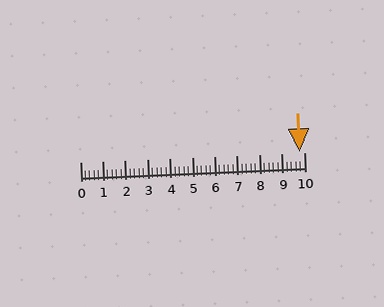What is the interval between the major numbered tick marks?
The major tick marks are spaced 1 units apart.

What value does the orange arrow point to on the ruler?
The orange arrow points to approximately 9.8.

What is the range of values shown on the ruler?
The ruler shows values from 0 to 10.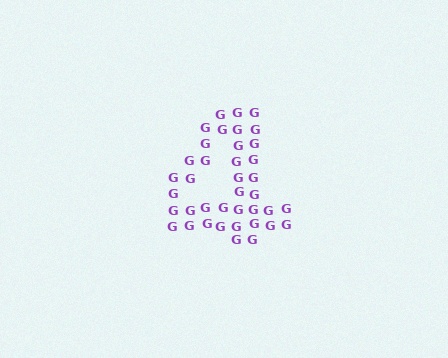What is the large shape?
The large shape is the digit 4.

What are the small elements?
The small elements are letter G's.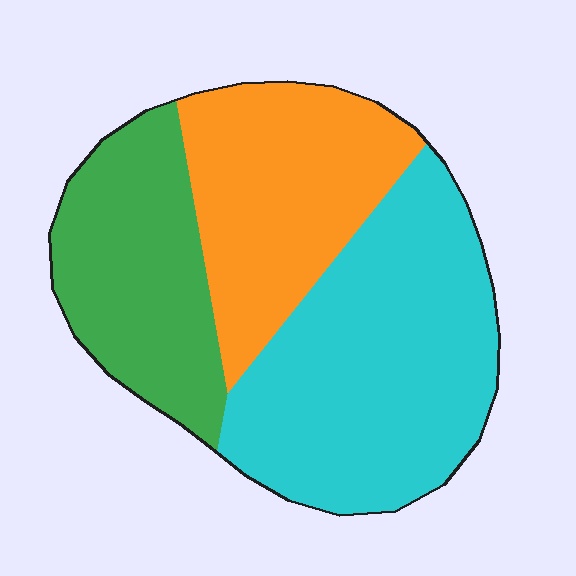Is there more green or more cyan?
Cyan.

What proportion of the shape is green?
Green covers roughly 25% of the shape.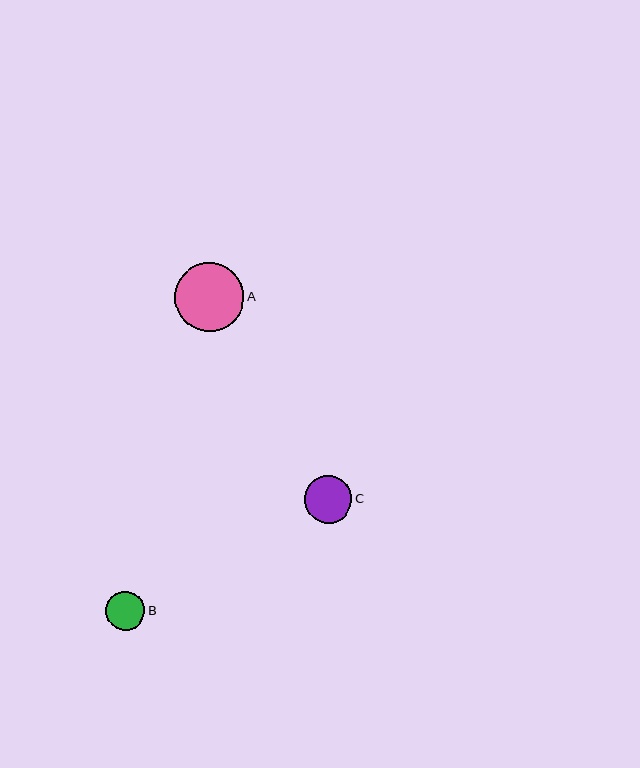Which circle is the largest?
Circle A is the largest with a size of approximately 69 pixels.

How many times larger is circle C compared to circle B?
Circle C is approximately 1.2 times the size of circle B.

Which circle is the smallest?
Circle B is the smallest with a size of approximately 39 pixels.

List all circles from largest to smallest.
From largest to smallest: A, C, B.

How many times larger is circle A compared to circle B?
Circle A is approximately 1.8 times the size of circle B.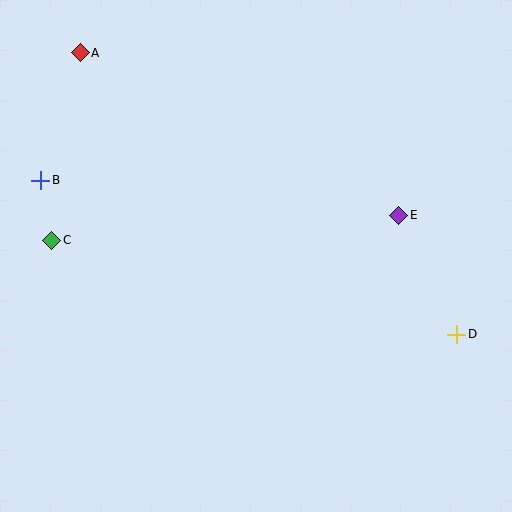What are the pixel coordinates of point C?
Point C is at (52, 240).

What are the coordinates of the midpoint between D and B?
The midpoint between D and B is at (249, 257).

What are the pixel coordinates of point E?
Point E is at (399, 215).